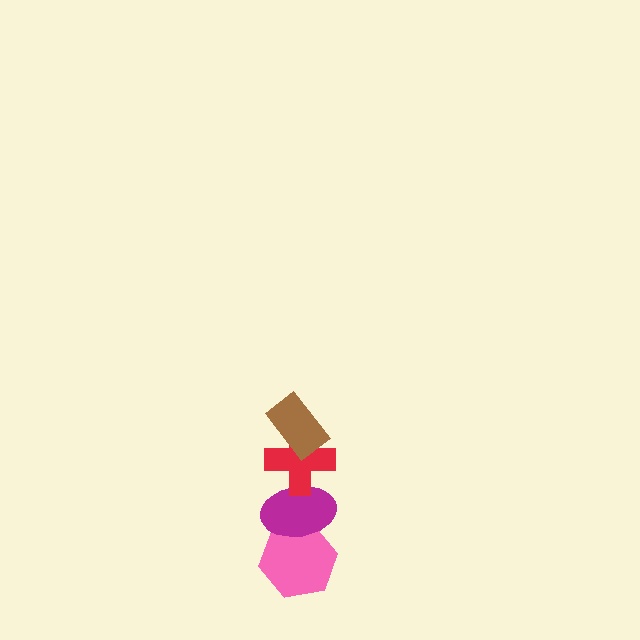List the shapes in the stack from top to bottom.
From top to bottom: the brown rectangle, the red cross, the magenta ellipse, the pink hexagon.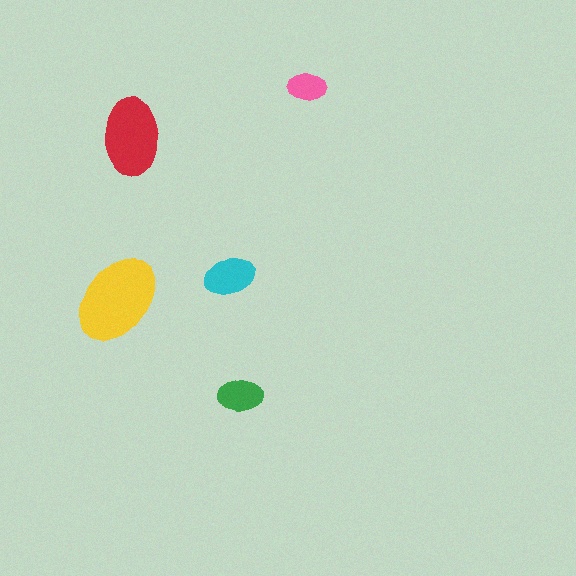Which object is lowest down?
The green ellipse is bottommost.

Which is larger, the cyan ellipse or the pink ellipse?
The cyan one.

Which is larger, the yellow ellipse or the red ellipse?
The yellow one.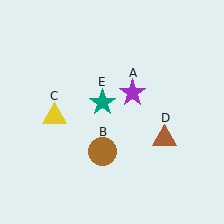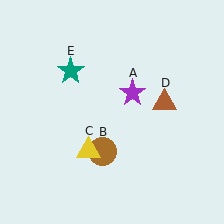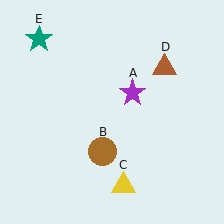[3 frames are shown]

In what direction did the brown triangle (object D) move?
The brown triangle (object D) moved up.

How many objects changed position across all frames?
3 objects changed position: yellow triangle (object C), brown triangle (object D), teal star (object E).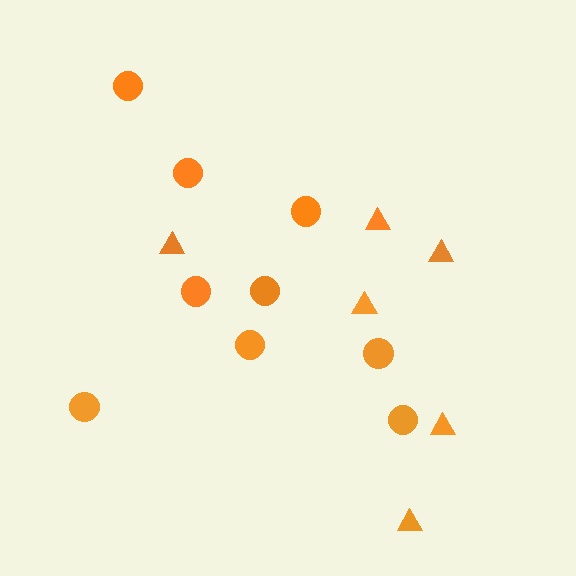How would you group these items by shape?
There are 2 groups: one group of circles (9) and one group of triangles (6).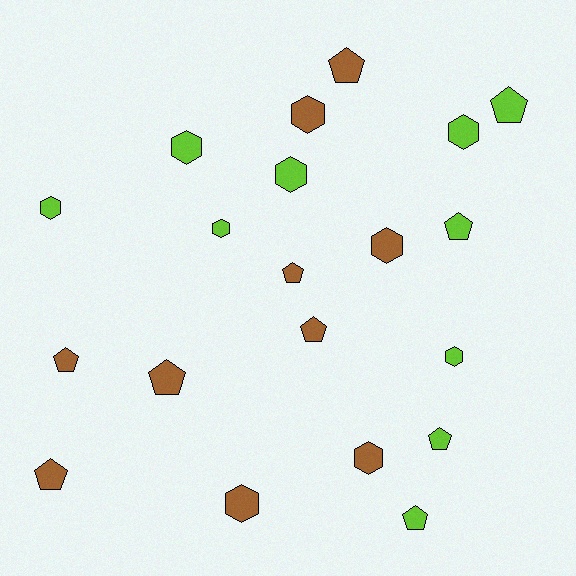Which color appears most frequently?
Lime, with 10 objects.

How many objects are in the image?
There are 20 objects.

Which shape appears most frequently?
Pentagon, with 10 objects.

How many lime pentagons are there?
There are 4 lime pentagons.